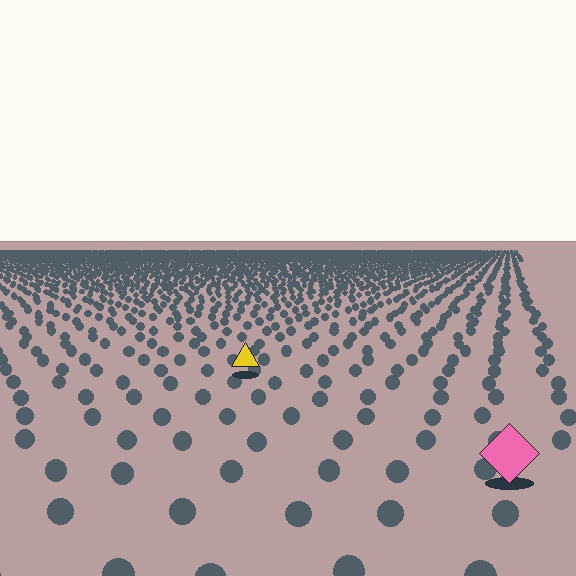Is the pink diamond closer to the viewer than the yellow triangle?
Yes. The pink diamond is closer — you can tell from the texture gradient: the ground texture is coarser near it.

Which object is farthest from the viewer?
The yellow triangle is farthest from the viewer. It appears smaller and the ground texture around it is denser.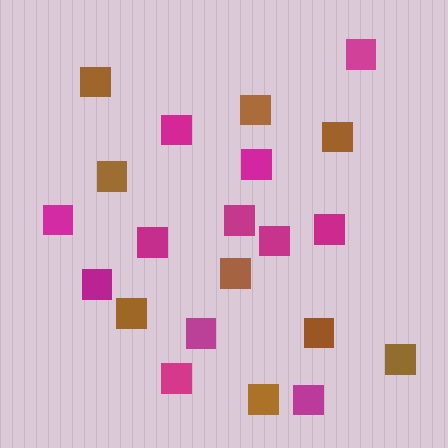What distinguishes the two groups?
There are 2 groups: one group of magenta squares (12) and one group of brown squares (9).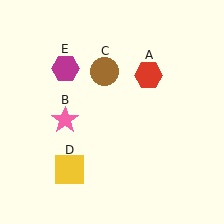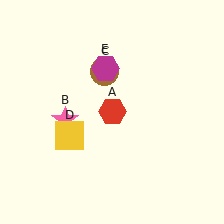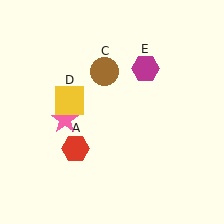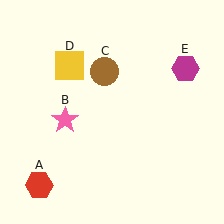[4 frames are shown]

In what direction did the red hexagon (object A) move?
The red hexagon (object A) moved down and to the left.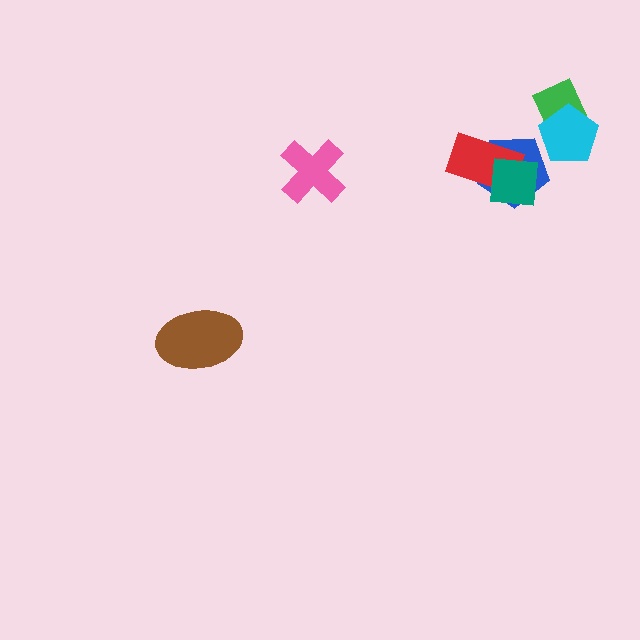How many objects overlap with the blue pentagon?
2 objects overlap with the blue pentagon.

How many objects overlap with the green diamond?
1 object overlaps with the green diamond.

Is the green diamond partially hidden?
Yes, it is partially covered by another shape.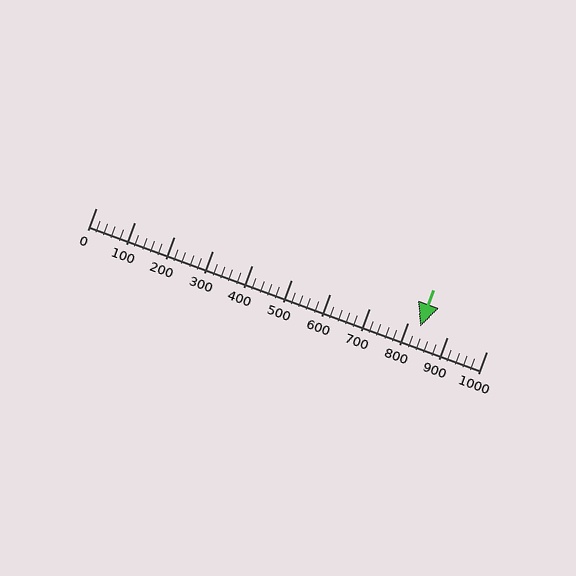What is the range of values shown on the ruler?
The ruler shows values from 0 to 1000.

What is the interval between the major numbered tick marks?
The major tick marks are spaced 100 units apart.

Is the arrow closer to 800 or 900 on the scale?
The arrow is closer to 800.